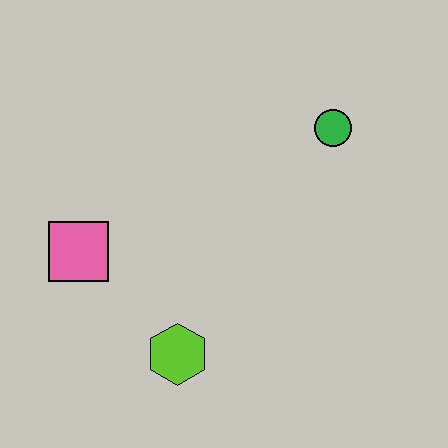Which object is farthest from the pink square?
The green circle is farthest from the pink square.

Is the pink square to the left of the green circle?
Yes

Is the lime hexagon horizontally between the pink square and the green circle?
Yes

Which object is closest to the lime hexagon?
The pink square is closest to the lime hexagon.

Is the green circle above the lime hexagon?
Yes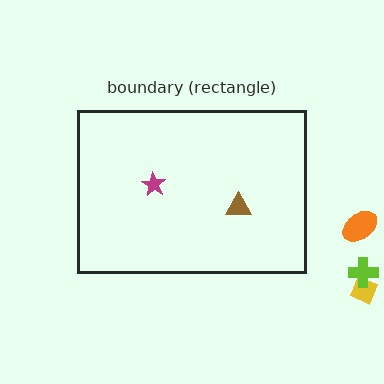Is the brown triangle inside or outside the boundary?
Inside.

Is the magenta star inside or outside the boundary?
Inside.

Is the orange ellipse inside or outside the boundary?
Outside.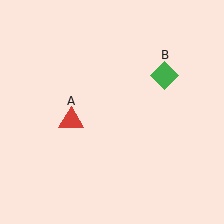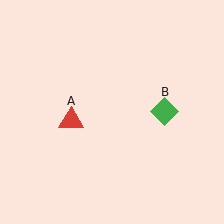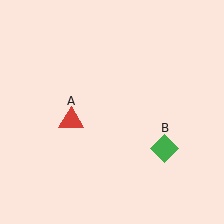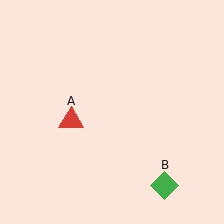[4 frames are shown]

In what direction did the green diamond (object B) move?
The green diamond (object B) moved down.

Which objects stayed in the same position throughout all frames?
Red triangle (object A) remained stationary.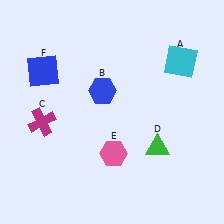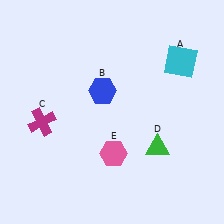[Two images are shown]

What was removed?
The blue square (F) was removed in Image 2.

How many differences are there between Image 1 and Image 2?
There is 1 difference between the two images.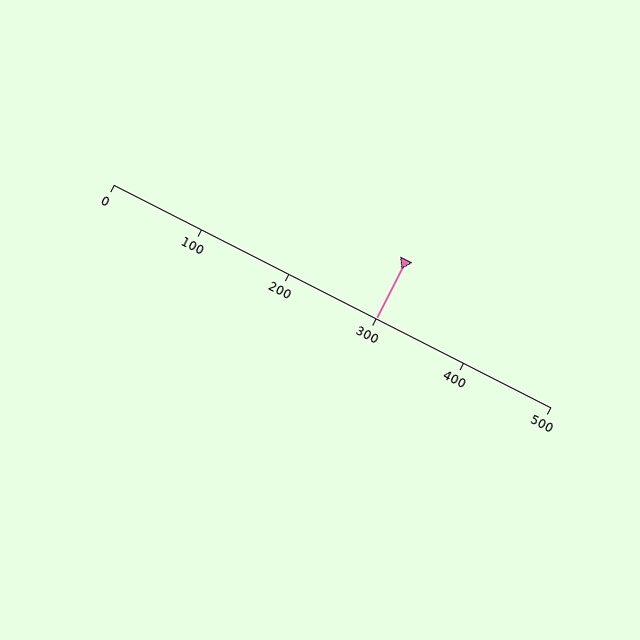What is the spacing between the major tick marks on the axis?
The major ticks are spaced 100 apart.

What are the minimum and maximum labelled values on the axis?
The axis runs from 0 to 500.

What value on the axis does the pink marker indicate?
The marker indicates approximately 300.